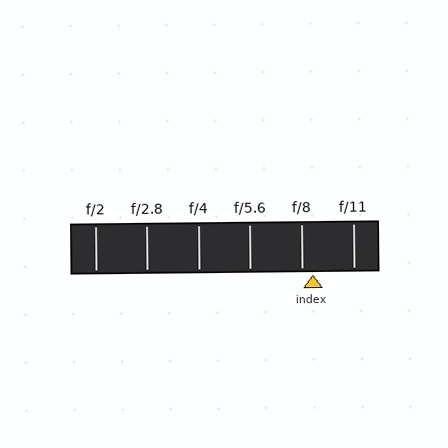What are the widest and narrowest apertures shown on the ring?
The widest aperture shown is f/2 and the narrowest is f/11.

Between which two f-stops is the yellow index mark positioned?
The index mark is between f/8 and f/11.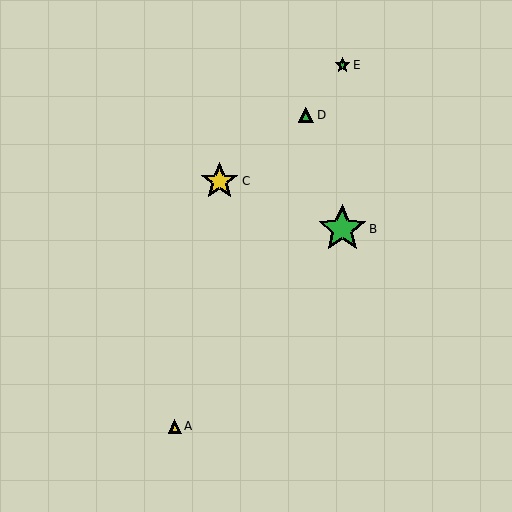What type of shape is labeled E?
Shape E is a green star.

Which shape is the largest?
The green star (labeled B) is the largest.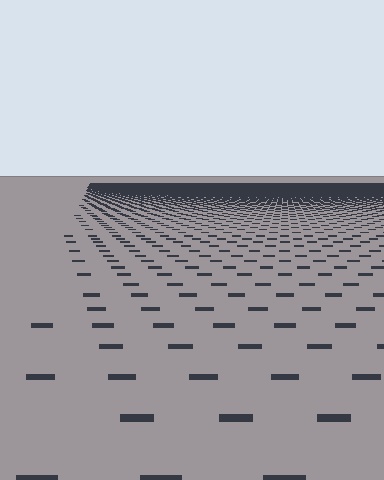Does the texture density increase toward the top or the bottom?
Density increases toward the top.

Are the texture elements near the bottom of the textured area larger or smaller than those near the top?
Larger. Near the bottom, elements are closer to the viewer and appear at a bigger on-screen size.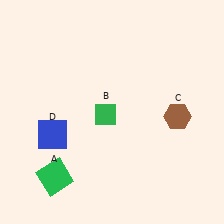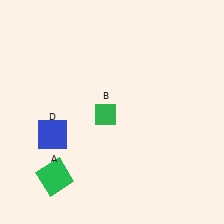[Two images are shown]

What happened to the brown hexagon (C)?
The brown hexagon (C) was removed in Image 2. It was in the bottom-right area of Image 1.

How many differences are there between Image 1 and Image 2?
There is 1 difference between the two images.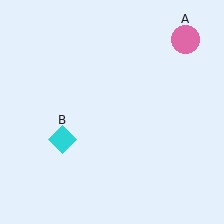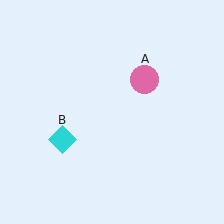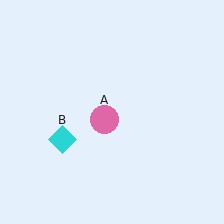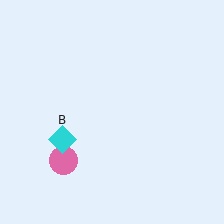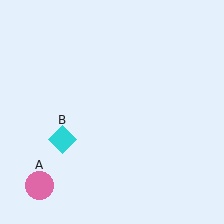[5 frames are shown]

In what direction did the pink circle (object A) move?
The pink circle (object A) moved down and to the left.